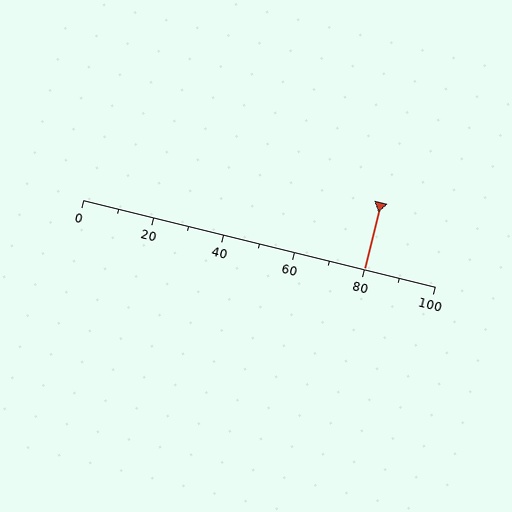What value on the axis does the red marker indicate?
The marker indicates approximately 80.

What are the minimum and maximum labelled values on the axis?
The axis runs from 0 to 100.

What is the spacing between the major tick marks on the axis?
The major ticks are spaced 20 apart.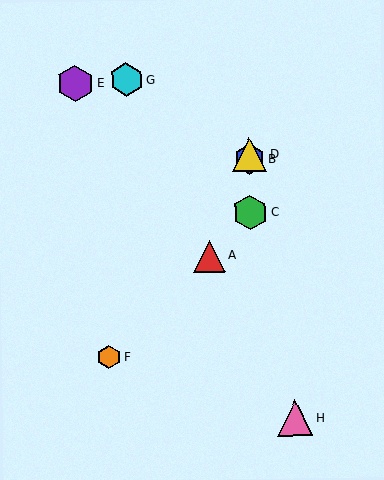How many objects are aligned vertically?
3 objects (B, C, D) are aligned vertically.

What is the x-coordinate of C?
Object C is at x≈250.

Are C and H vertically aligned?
No, C is at x≈250 and H is at x≈295.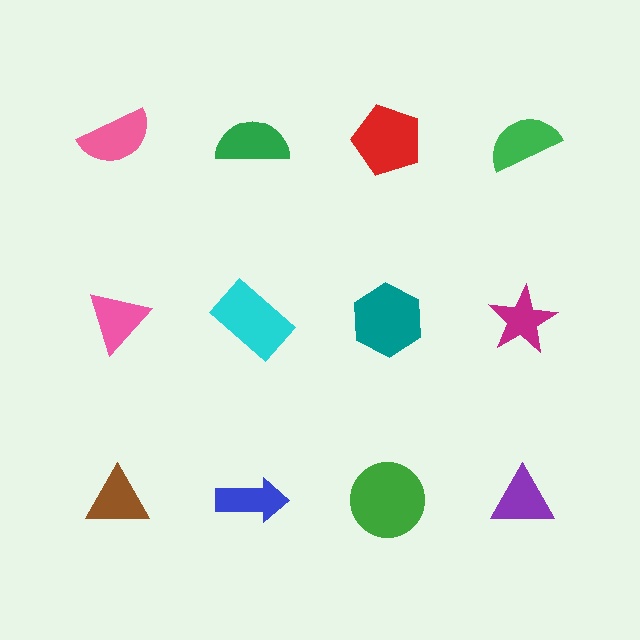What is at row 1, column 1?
A pink semicircle.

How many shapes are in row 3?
4 shapes.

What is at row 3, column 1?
A brown triangle.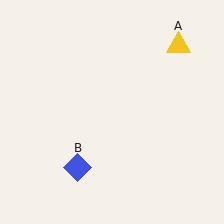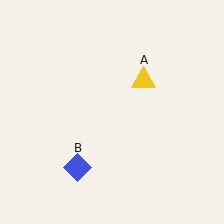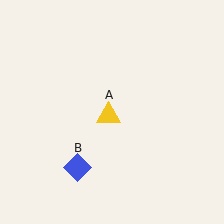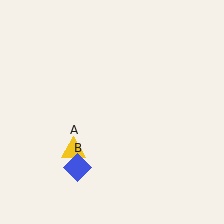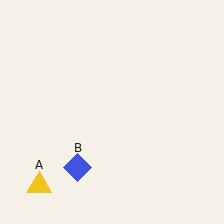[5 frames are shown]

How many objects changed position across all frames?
1 object changed position: yellow triangle (object A).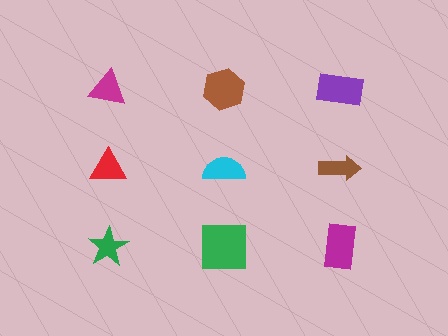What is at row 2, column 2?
A cyan semicircle.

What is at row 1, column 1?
A magenta triangle.